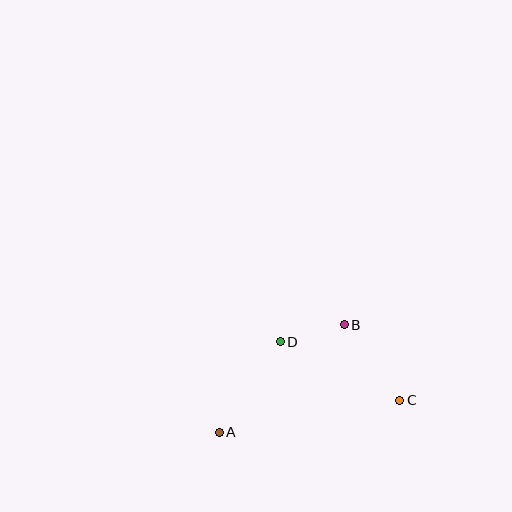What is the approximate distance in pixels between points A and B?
The distance between A and B is approximately 165 pixels.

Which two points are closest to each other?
Points B and D are closest to each other.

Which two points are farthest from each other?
Points A and C are farthest from each other.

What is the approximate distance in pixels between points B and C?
The distance between B and C is approximately 94 pixels.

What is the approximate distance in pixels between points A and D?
The distance between A and D is approximately 109 pixels.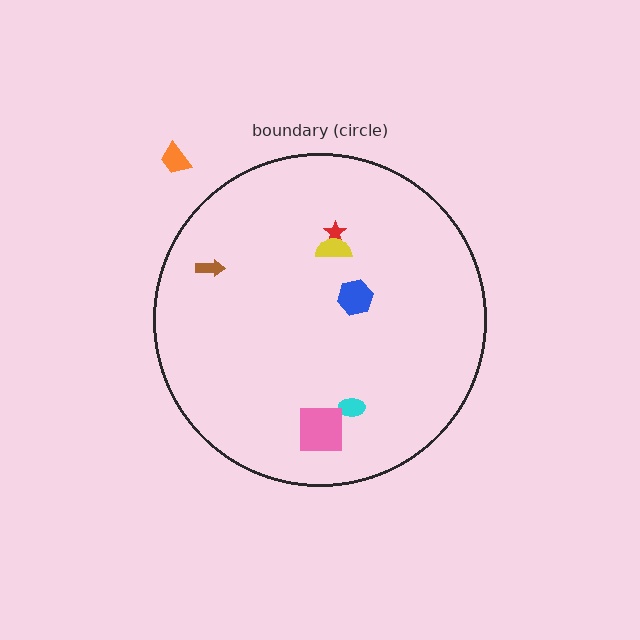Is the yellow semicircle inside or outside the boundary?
Inside.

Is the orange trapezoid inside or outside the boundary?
Outside.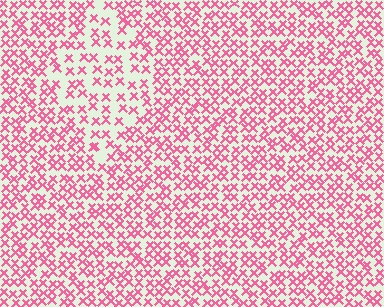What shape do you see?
I see a diamond.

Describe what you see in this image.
The image contains small pink elements arranged at two different densities. A diamond-shaped region is visible where the elements are less densely packed than the surrounding area.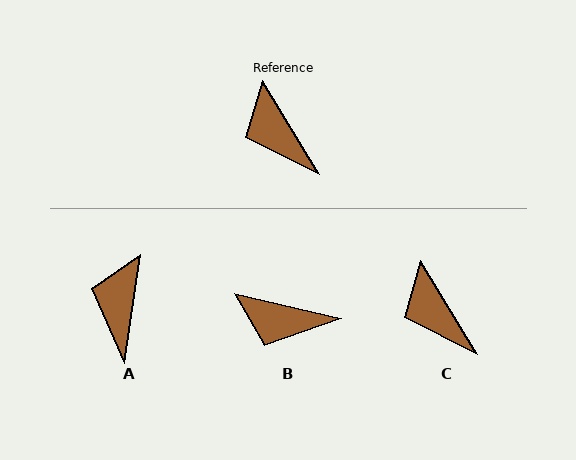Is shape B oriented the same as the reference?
No, it is off by about 46 degrees.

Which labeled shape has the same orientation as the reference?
C.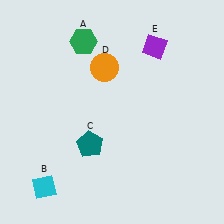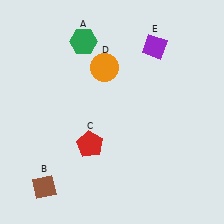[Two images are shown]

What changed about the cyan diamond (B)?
In Image 1, B is cyan. In Image 2, it changed to brown.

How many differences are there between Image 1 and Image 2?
There are 2 differences between the two images.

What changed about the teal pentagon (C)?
In Image 1, C is teal. In Image 2, it changed to red.